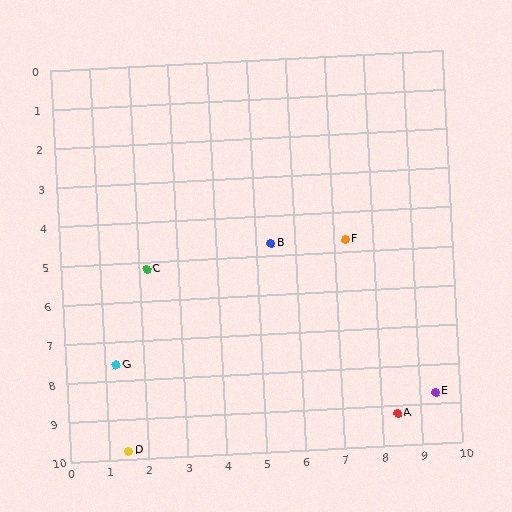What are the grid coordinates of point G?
Point G is at approximately (1.3, 7.6).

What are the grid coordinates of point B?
Point B is at approximately (5.4, 4.7).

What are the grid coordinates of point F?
Point F is at approximately (7.3, 4.7).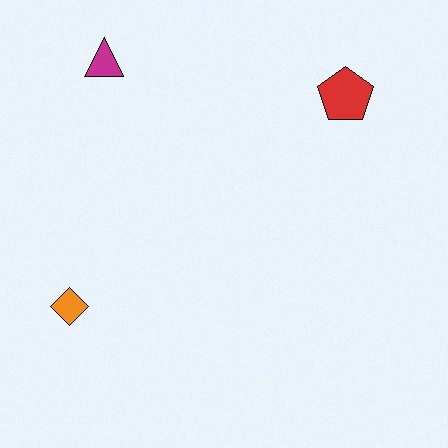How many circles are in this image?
There are no circles.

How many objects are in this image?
There are 3 objects.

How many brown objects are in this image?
There are no brown objects.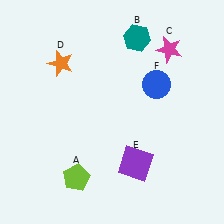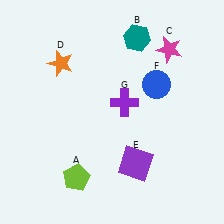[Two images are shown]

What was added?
A purple cross (G) was added in Image 2.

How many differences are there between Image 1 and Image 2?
There is 1 difference between the two images.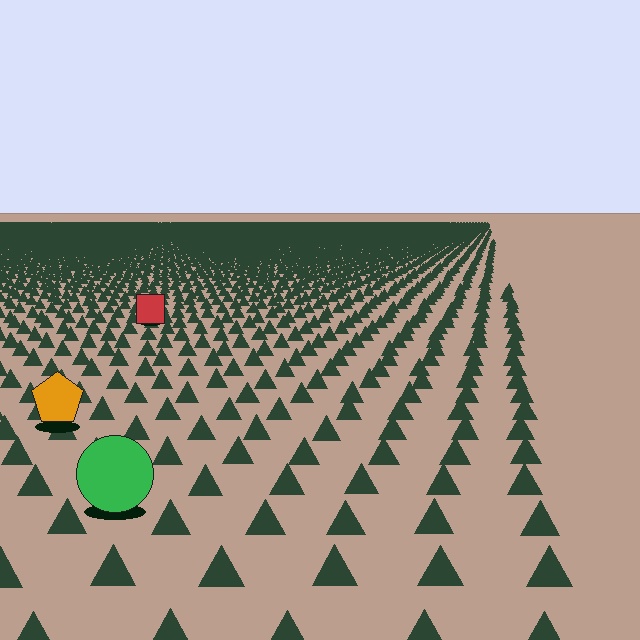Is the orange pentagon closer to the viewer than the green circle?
No. The green circle is closer — you can tell from the texture gradient: the ground texture is coarser near it.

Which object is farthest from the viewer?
The red square is farthest from the viewer. It appears smaller and the ground texture around it is denser.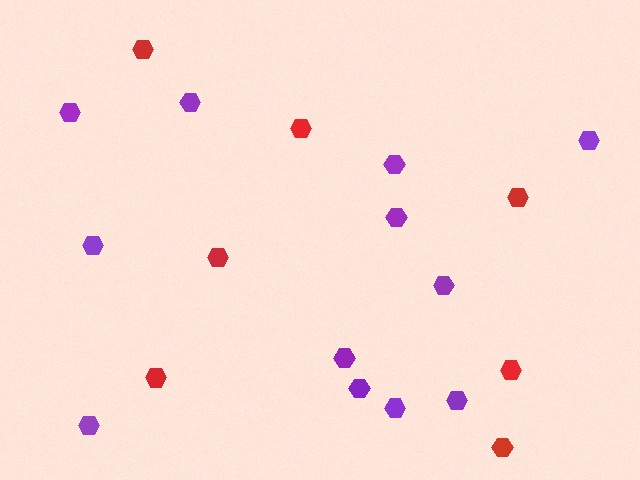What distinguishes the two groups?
There are 2 groups: one group of red hexagons (7) and one group of purple hexagons (12).